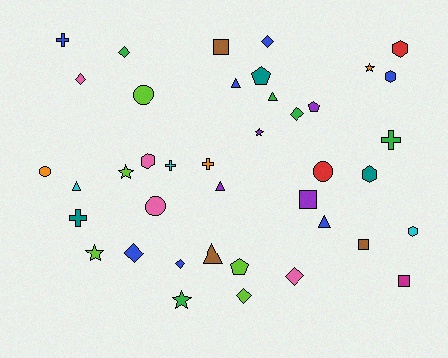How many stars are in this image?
There are 5 stars.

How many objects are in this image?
There are 40 objects.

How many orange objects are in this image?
There are 3 orange objects.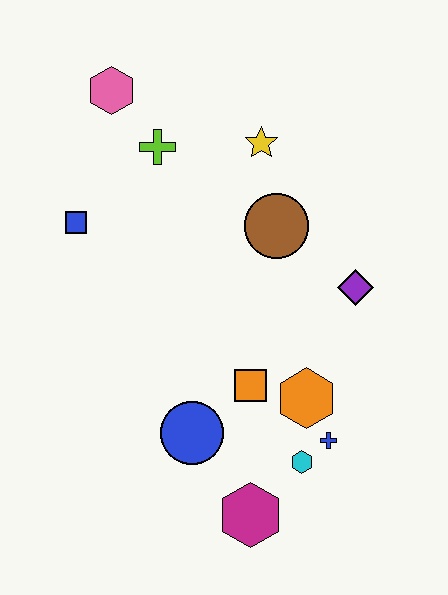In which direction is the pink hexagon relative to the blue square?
The pink hexagon is above the blue square.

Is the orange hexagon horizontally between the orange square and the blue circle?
No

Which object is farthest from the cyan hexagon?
The pink hexagon is farthest from the cyan hexagon.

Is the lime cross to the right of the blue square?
Yes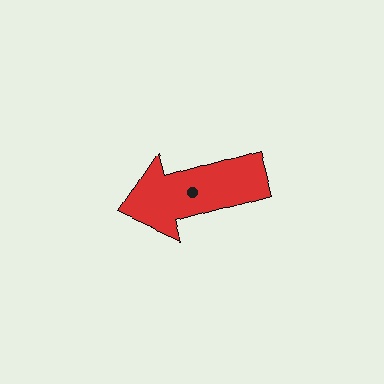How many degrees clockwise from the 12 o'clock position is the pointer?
Approximately 254 degrees.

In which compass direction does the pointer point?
West.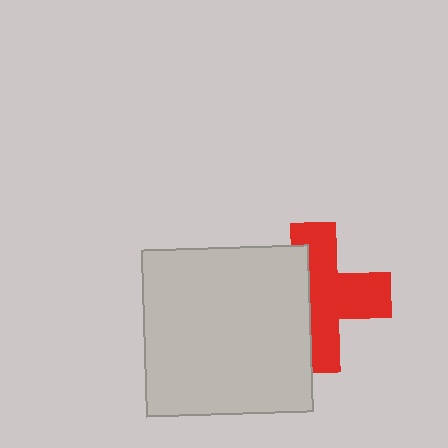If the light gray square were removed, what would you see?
You would see the complete red cross.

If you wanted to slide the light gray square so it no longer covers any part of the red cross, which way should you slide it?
Slide it left — that is the most direct way to separate the two shapes.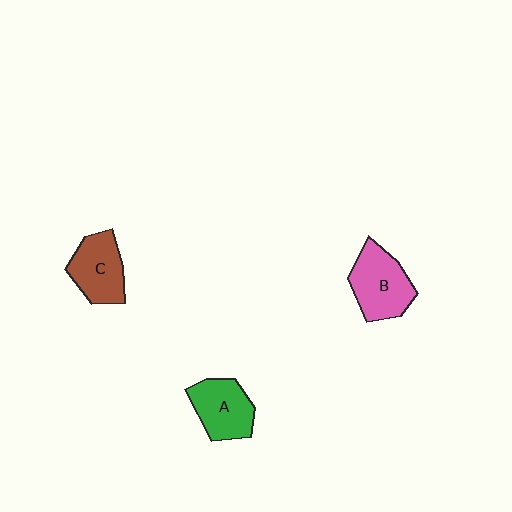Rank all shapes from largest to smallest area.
From largest to smallest: B (pink), C (brown), A (green).